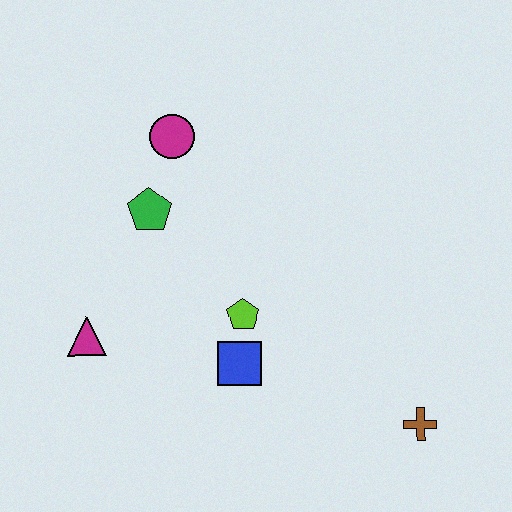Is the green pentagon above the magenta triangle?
Yes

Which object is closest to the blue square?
The lime pentagon is closest to the blue square.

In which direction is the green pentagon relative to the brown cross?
The green pentagon is to the left of the brown cross.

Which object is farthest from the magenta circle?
The brown cross is farthest from the magenta circle.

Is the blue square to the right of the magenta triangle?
Yes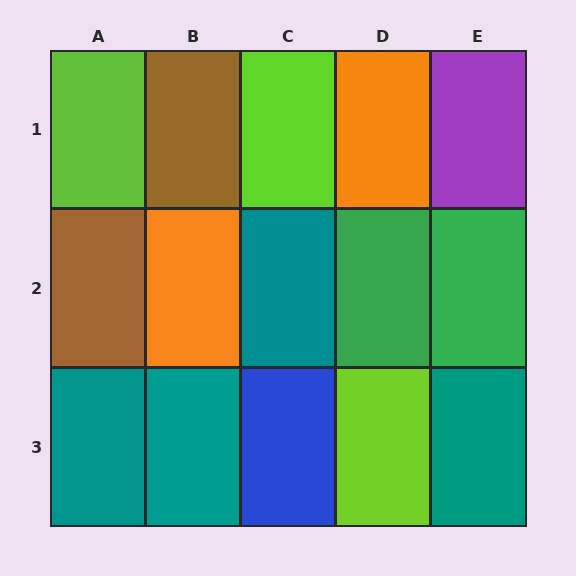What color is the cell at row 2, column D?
Green.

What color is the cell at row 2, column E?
Green.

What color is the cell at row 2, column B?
Orange.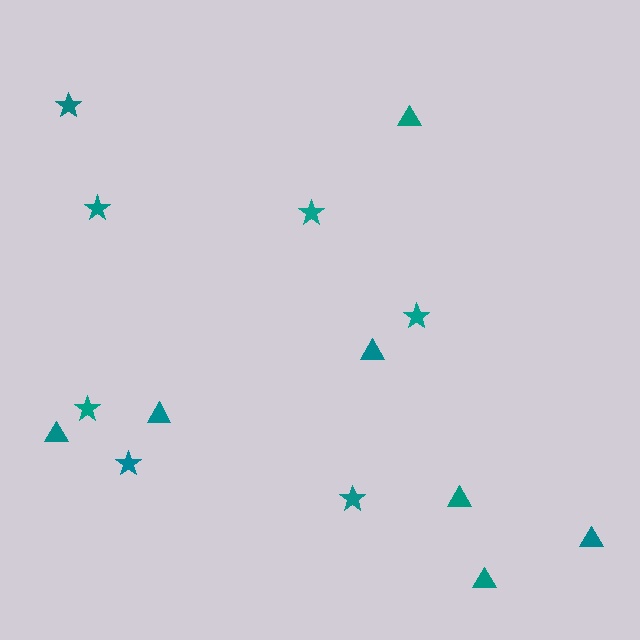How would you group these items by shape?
There are 2 groups: one group of triangles (7) and one group of stars (7).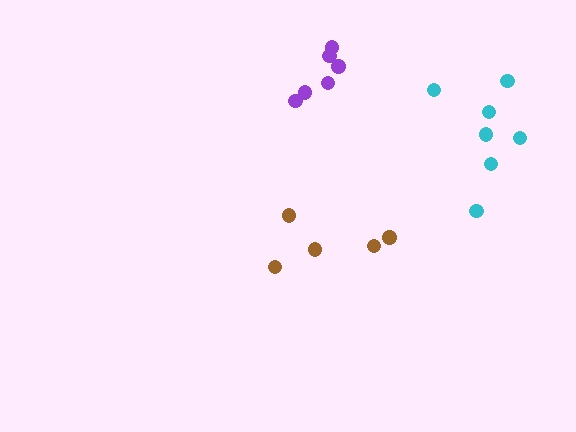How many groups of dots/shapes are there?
There are 3 groups.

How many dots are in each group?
Group 1: 7 dots, Group 2: 6 dots, Group 3: 5 dots (18 total).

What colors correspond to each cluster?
The clusters are colored: cyan, purple, brown.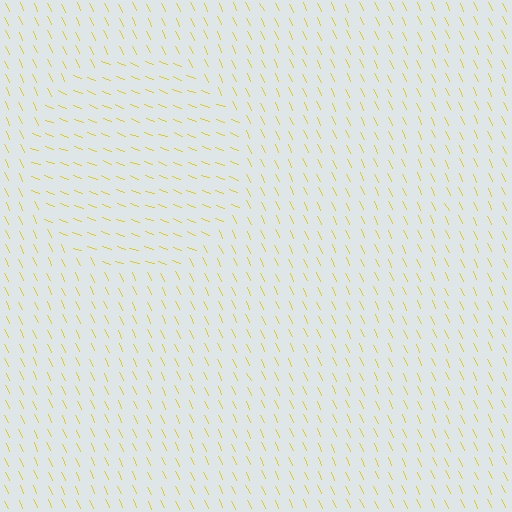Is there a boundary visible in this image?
Yes, there is a texture boundary formed by a change in line orientation.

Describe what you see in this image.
The image is filled with small yellow line segments. A circle region in the image has lines oriented differently from the surrounding lines, creating a visible texture boundary.